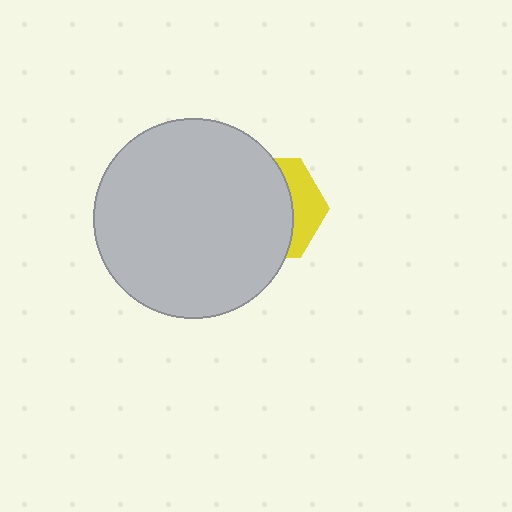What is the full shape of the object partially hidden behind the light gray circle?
The partially hidden object is a yellow hexagon.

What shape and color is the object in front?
The object in front is a light gray circle.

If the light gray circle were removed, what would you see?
You would see the complete yellow hexagon.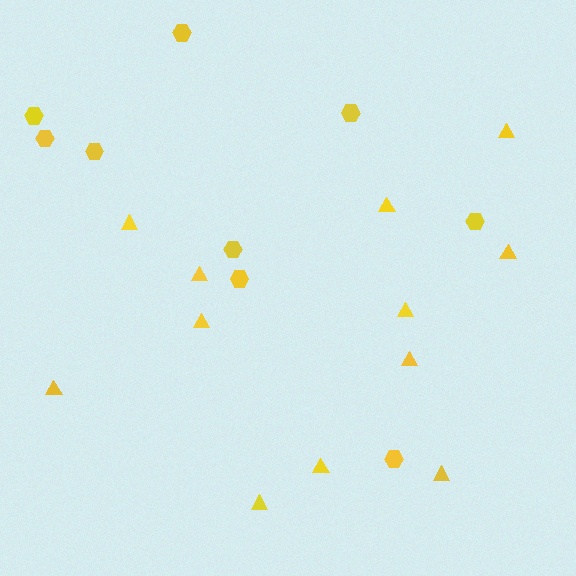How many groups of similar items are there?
There are 2 groups: one group of triangles (12) and one group of hexagons (9).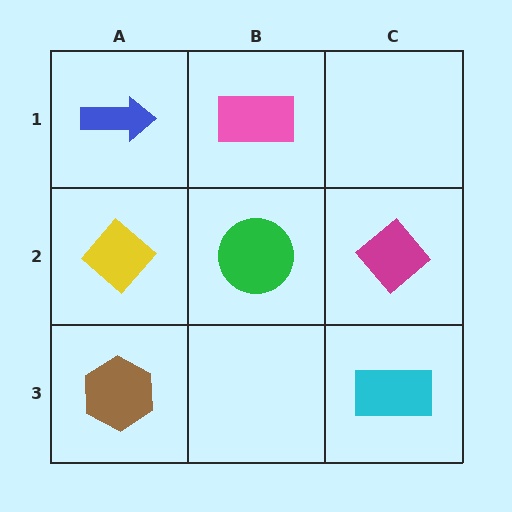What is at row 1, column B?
A pink rectangle.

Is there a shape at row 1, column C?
No, that cell is empty.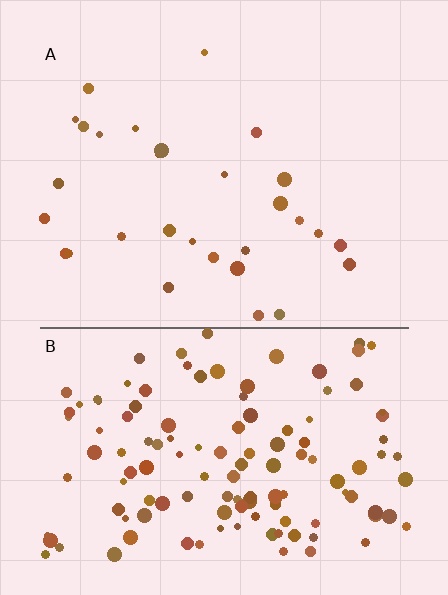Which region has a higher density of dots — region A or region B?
B (the bottom).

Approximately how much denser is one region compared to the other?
Approximately 4.4× — region B over region A.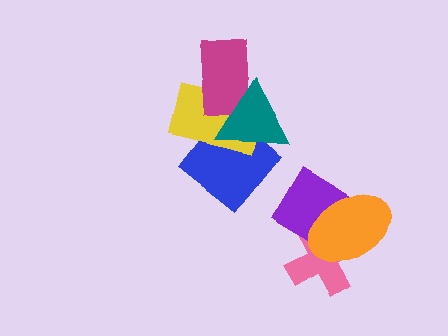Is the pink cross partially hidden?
Yes, it is partially covered by another shape.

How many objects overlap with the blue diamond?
2 objects overlap with the blue diamond.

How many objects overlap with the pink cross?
2 objects overlap with the pink cross.